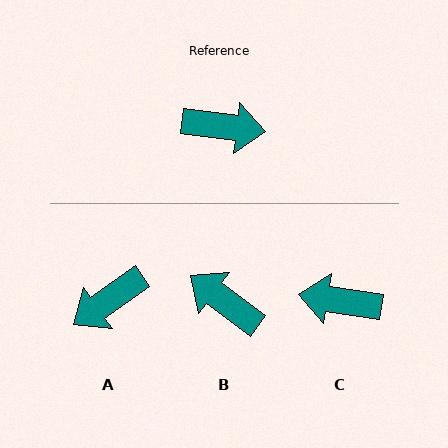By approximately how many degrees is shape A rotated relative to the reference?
Approximately 138 degrees clockwise.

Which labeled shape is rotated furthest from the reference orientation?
C, about 179 degrees away.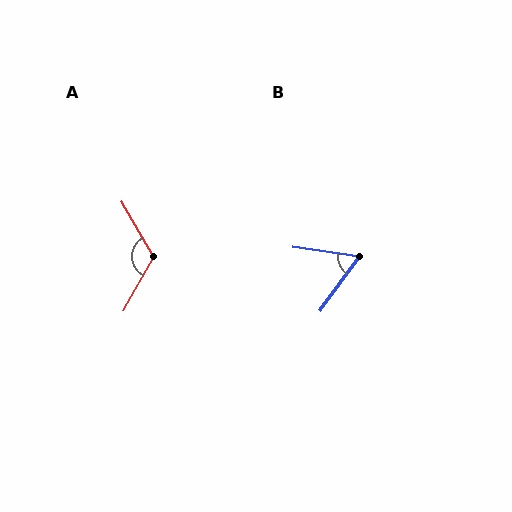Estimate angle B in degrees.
Approximately 62 degrees.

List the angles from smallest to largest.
B (62°), A (121°).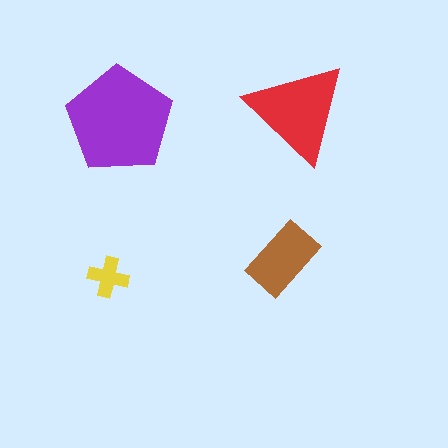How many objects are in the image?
There are 4 objects in the image.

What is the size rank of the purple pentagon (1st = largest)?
1st.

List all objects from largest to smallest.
The purple pentagon, the red triangle, the brown rectangle, the yellow cross.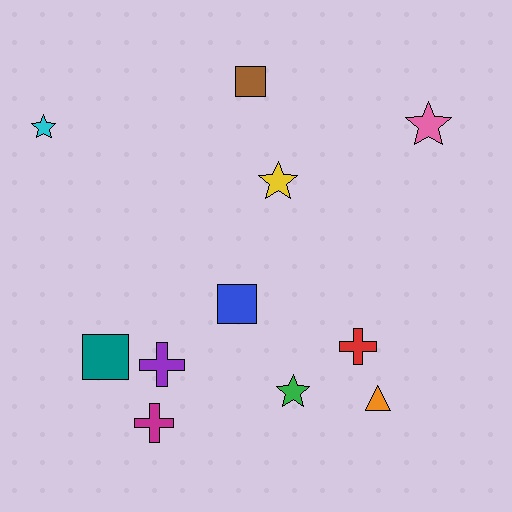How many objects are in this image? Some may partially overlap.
There are 11 objects.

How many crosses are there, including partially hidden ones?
There are 3 crosses.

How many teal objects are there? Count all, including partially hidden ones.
There is 1 teal object.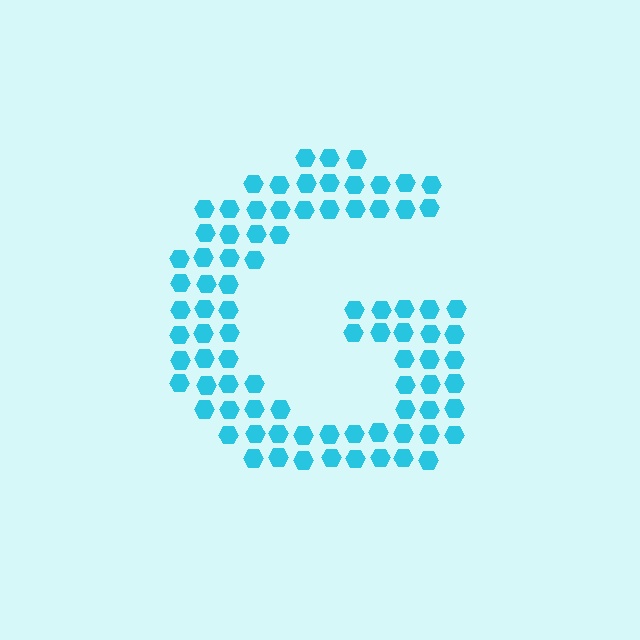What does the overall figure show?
The overall figure shows the letter G.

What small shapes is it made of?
It is made of small hexagons.